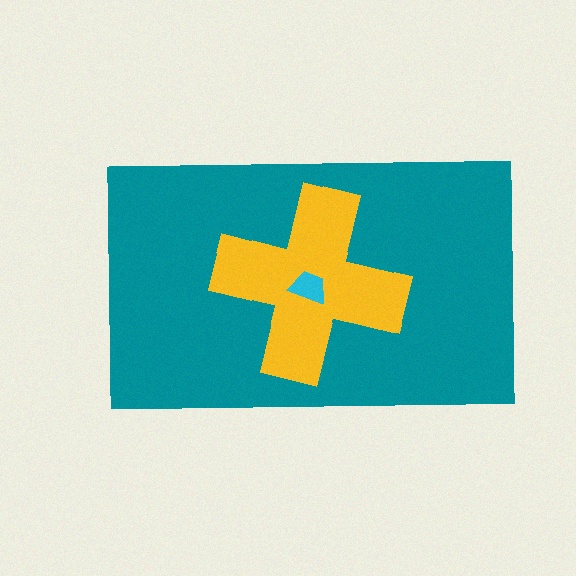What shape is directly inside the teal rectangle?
The yellow cross.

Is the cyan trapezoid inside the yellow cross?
Yes.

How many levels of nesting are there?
3.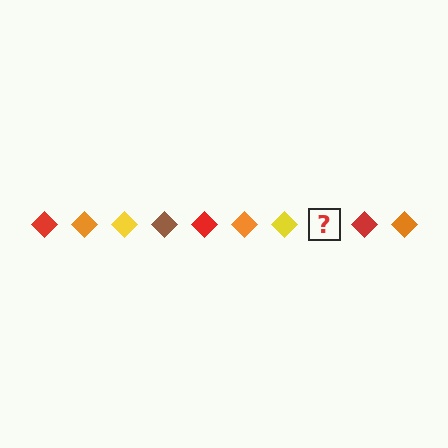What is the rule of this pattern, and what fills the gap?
The rule is that the pattern cycles through red, orange, yellow, brown diamonds. The gap should be filled with a brown diamond.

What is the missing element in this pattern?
The missing element is a brown diamond.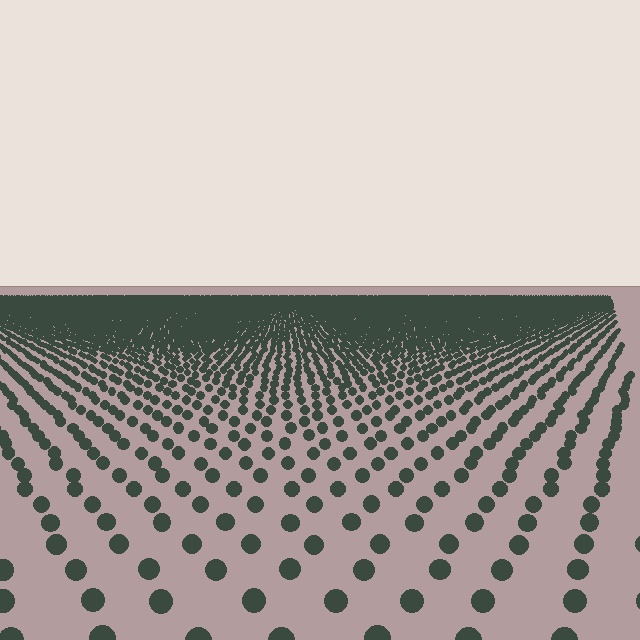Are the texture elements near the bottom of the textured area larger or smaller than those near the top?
Larger. Near the bottom, elements are closer to the viewer and appear at a bigger on-screen size.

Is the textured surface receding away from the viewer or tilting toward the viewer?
The surface is receding away from the viewer. Texture elements get smaller and denser toward the top.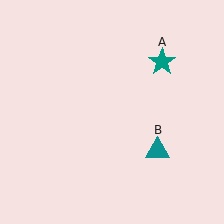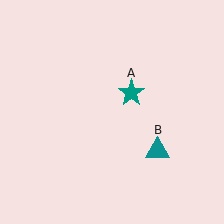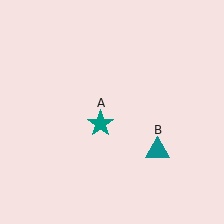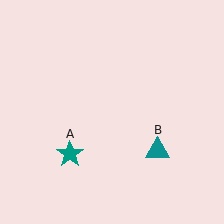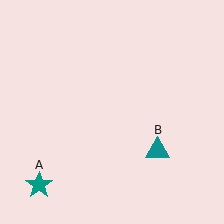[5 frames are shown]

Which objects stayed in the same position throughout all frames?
Teal triangle (object B) remained stationary.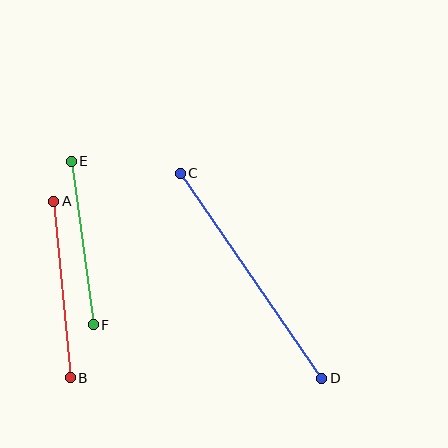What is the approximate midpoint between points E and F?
The midpoint is at approximately (82, 243) pixels.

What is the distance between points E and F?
The distance is approximately 165 pixels.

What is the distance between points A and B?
The distance is approximately 177 pixels.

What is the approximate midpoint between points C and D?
The midpoint is at approximately (251, 276) pixels.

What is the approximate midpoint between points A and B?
The midpoint is at approximately (62, 290) pixels.